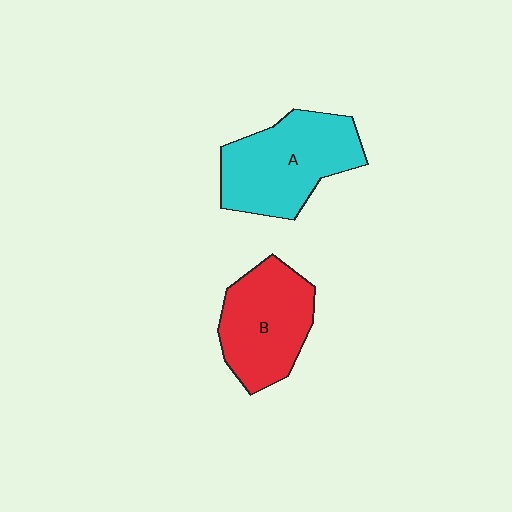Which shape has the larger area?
Shape A (cyan).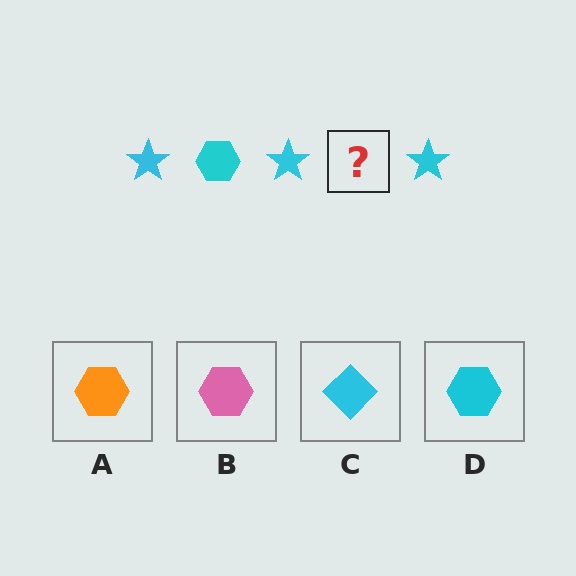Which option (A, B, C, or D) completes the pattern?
D.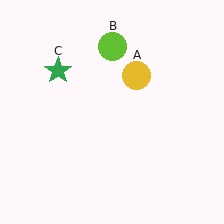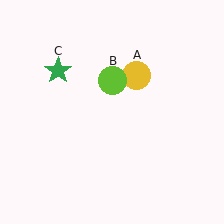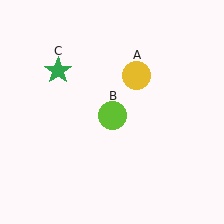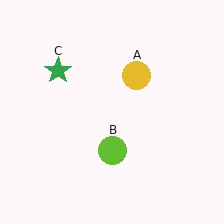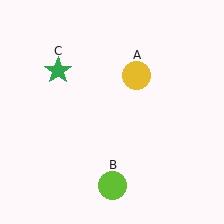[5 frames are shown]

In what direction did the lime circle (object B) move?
The lime circle (object B) moved down.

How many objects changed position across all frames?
1 object changed position: lime circle (object B).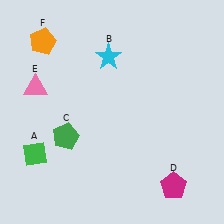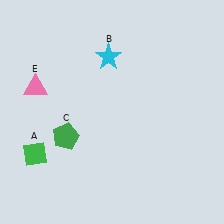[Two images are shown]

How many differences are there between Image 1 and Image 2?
There are 2 differences between the two images.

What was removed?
The orange pentagon (F), the magenta pentagon (D) were removed in Image 2.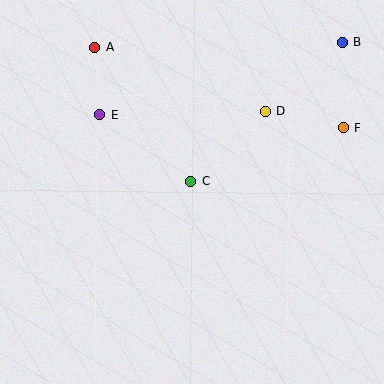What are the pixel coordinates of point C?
Point C is at (191, 181).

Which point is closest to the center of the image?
Point C at (191, 181) is closest to the center.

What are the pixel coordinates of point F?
Point F is at (343, 127).